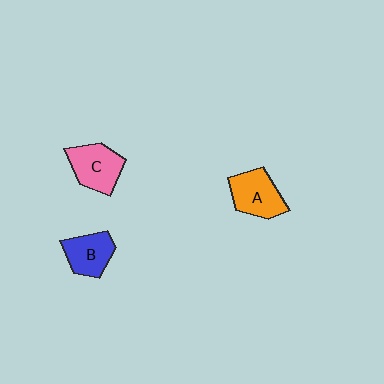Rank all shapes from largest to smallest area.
From largest to smallest: C (pink), A (orange), B (blue).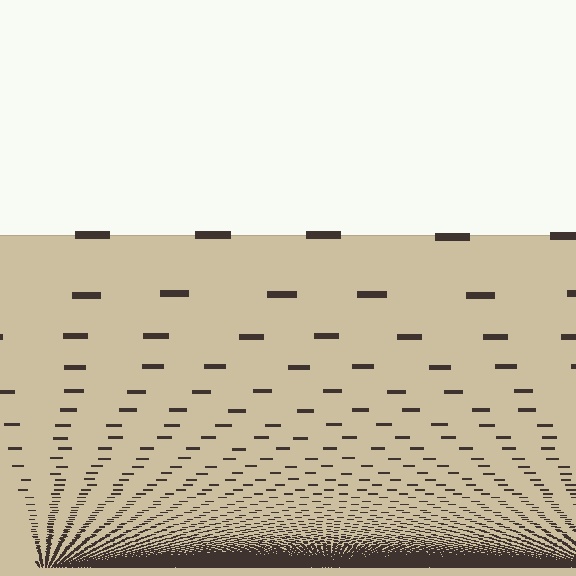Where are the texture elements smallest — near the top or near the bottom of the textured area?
Near the bottom.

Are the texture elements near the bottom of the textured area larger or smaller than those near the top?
Smaller. The gradient is inverted — elements near the bottom are smaller and denser.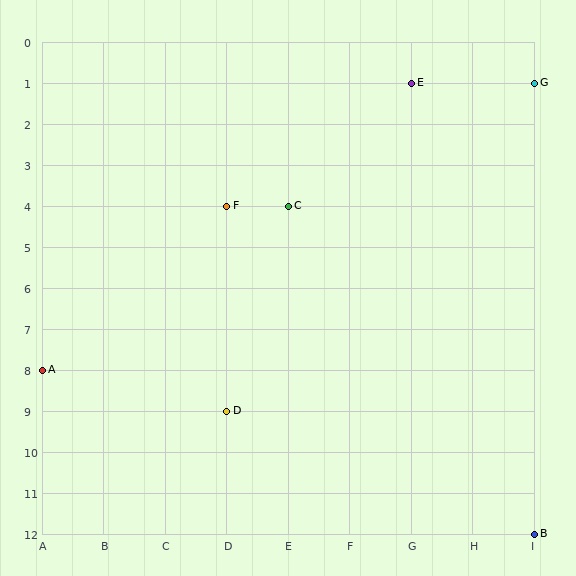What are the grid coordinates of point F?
Point F is at grid coordinates (D, 4).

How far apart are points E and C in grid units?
Points E and C are 2 columns and 3 rows apart (about 3.6 grid units diagonally).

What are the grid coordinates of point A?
Point A is at grid coordinates (A, 8).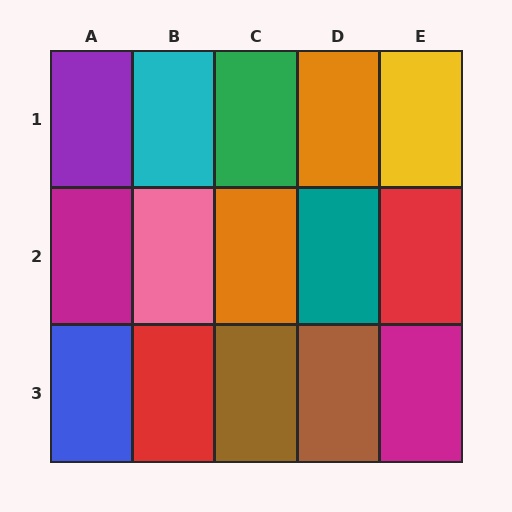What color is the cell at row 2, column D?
Teal.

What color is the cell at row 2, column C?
Orange.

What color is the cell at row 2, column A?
Magenta.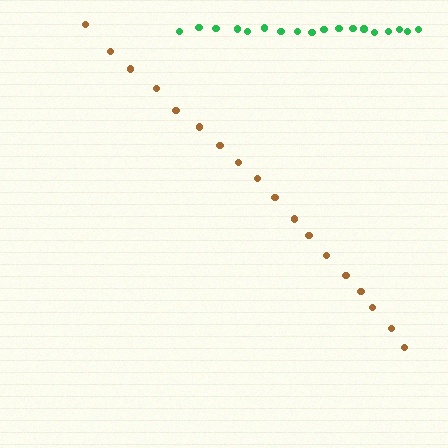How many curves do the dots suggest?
There are 2 distinct paths.